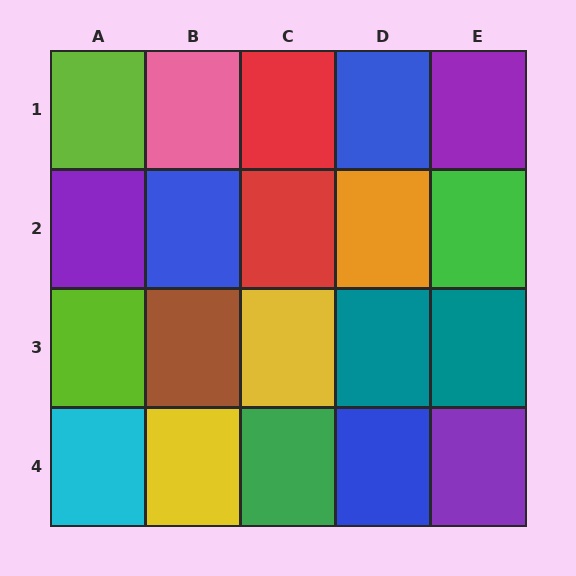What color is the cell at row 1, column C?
Red.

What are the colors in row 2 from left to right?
Purple, blue, red, orange, green.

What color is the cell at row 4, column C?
Green.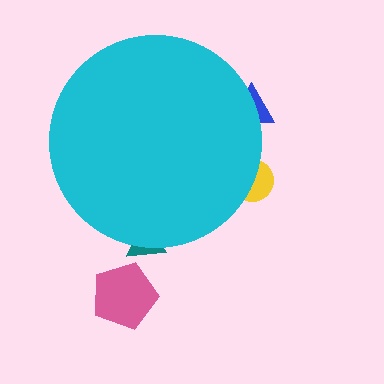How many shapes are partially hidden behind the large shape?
3 shapes are partially hidden.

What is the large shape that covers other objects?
A cyan circle.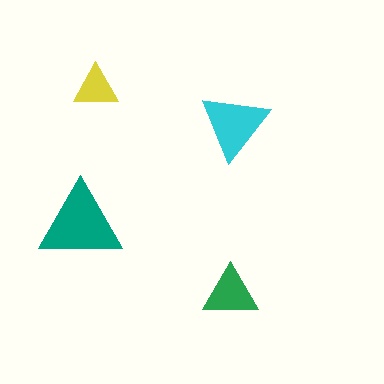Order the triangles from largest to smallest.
the teal one, the cyan one, the green one, the yellow one.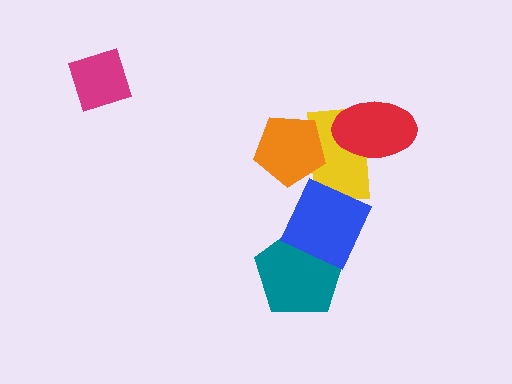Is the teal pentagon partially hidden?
Yes, it is partially covered by another shape.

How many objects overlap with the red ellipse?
1 object overlaps with the red ellipse.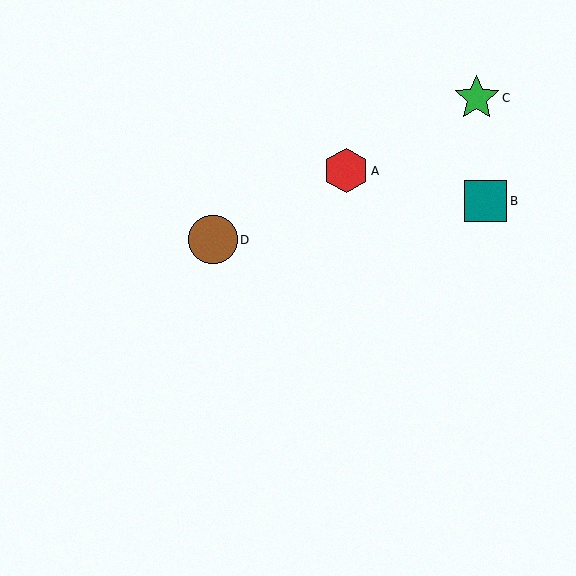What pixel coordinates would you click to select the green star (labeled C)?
Click at (477, 98) to select the green star C.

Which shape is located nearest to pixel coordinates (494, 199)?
The teal square (labeled B) at (486, 201) is nearest to that location.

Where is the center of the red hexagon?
The center of the red hexagon is at (346, 171).